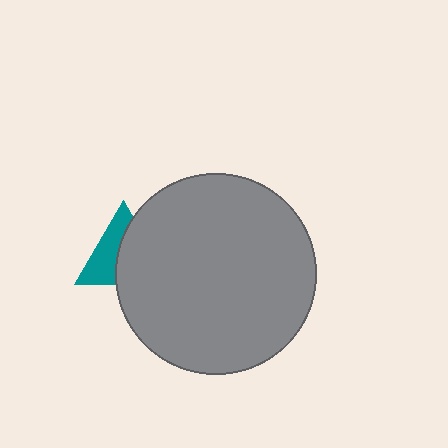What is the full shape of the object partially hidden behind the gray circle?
The partially hidden object is a teal triangle.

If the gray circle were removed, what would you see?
You would see the complete teal triangle.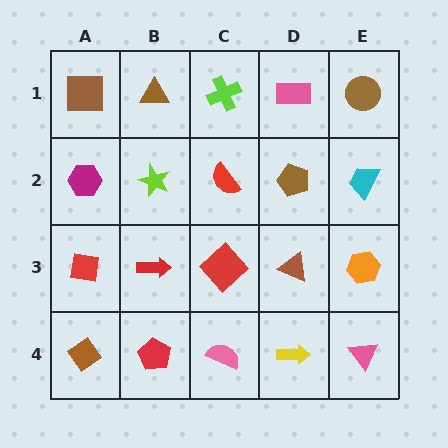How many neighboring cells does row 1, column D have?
3.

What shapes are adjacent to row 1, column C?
A red semicircle (row 2, column C), a brown triangle (row 1, column B), a pink rectangle (row 1, column D).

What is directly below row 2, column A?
A red square.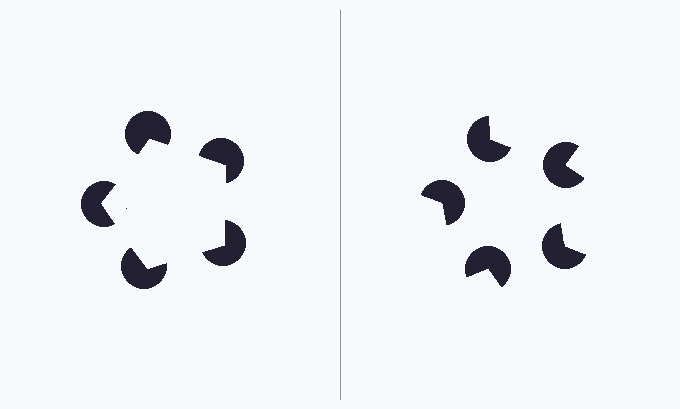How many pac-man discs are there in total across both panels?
10 — 5 on each side.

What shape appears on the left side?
An illusory pentagon.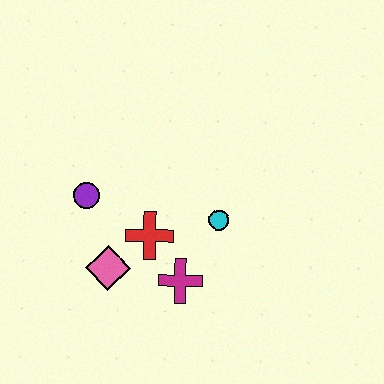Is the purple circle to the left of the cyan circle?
Yes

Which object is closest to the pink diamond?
The red cross is closest to the pink diamond.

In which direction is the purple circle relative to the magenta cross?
The purple circle is to the left of the magenta cross.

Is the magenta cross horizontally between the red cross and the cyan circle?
Yes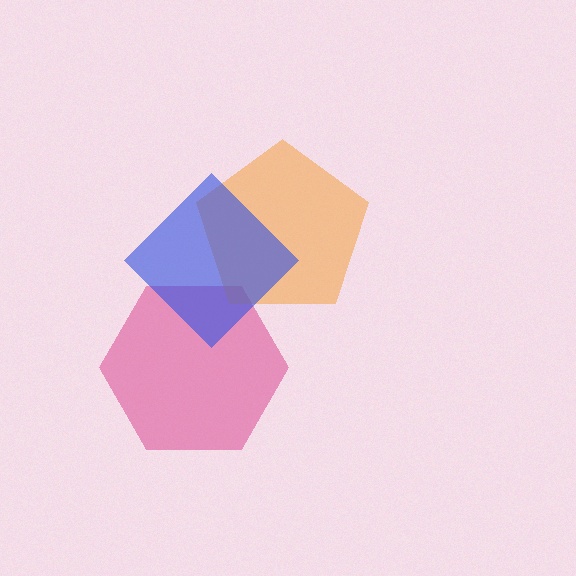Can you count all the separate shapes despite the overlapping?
Yes, there are 3 separate shapes.